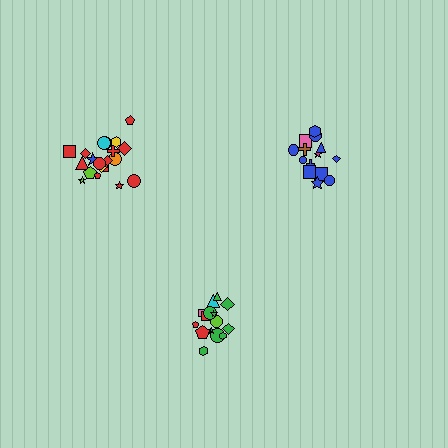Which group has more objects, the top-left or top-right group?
The top-left group.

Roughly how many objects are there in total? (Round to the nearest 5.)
Roughly 50 objects in total.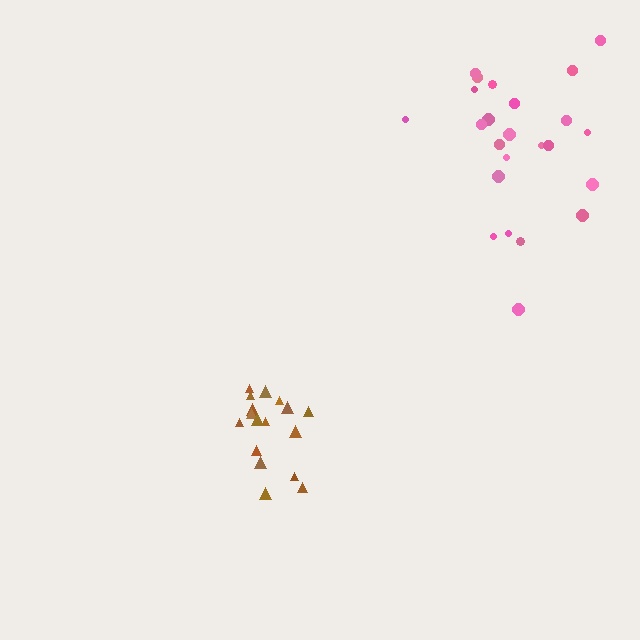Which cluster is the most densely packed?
Brown.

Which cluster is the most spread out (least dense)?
Pink.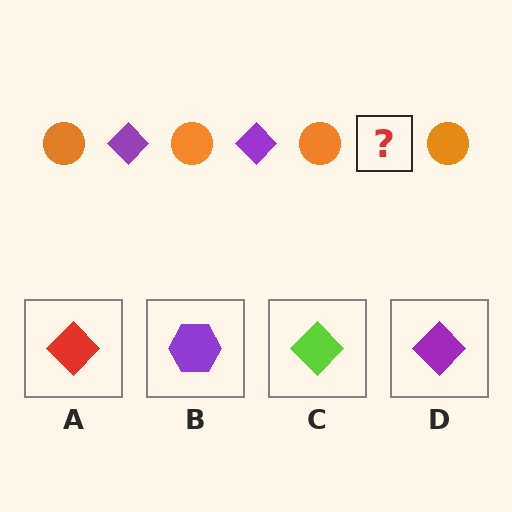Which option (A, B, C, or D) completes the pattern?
D.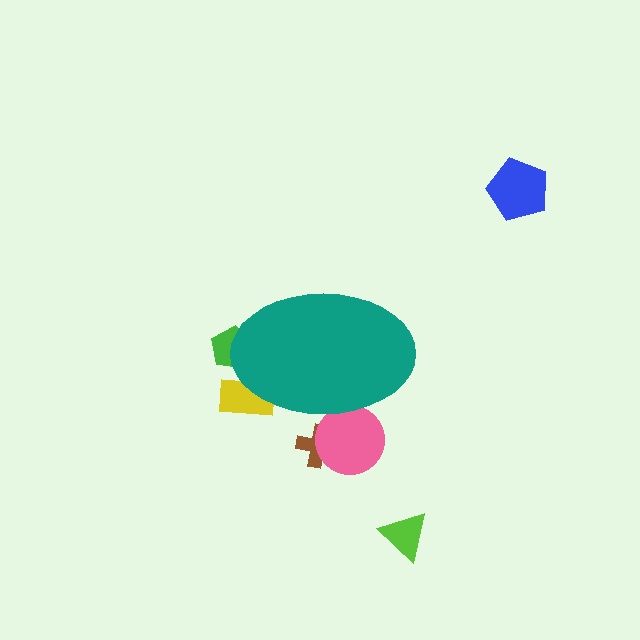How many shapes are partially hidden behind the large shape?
4 shapes are partially hidden.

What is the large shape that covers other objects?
A teal ellipse.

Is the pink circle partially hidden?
Yes, the pink circle is partially hidden behind the teal ellipse.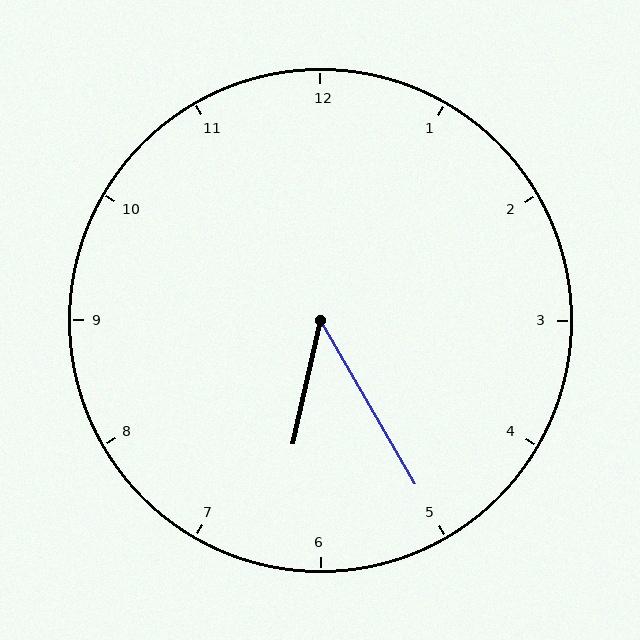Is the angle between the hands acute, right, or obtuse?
It is acute.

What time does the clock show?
6:25.